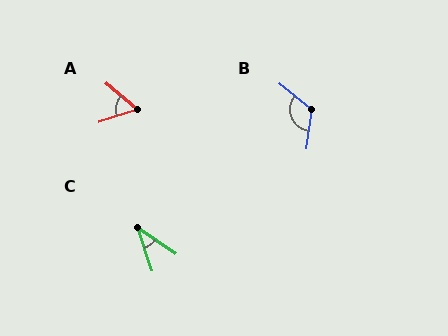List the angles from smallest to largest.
C (37°), A (58°), B (120°).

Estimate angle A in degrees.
Approximately 58 degrees.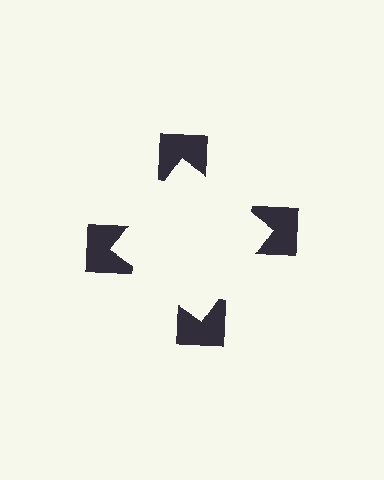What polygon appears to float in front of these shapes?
An illusory square — its edges are inferred from the aligned wedge cuts in the notched squares, not physically drawn.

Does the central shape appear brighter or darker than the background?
It typically appears slightly brighter than the background, even though no actual brightness change is drawn.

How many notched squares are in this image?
There are 4 — one at each vertex of the illusory square.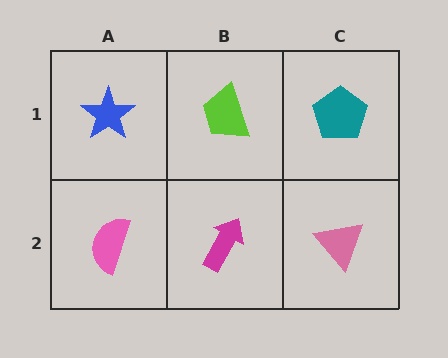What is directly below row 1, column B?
A magenta arrow.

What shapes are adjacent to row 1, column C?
A pink triangle (row 2, column C), a lime trapezoid (row 1, column B).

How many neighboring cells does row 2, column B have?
3.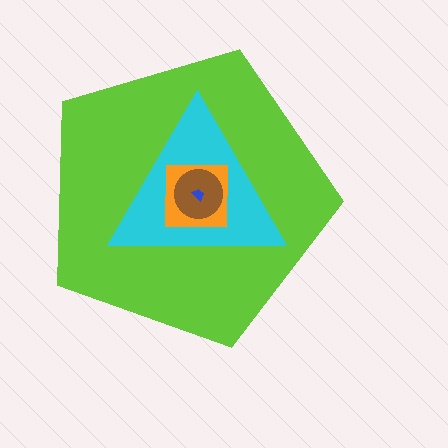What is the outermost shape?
The lime pentagon.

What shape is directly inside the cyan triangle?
The orange square.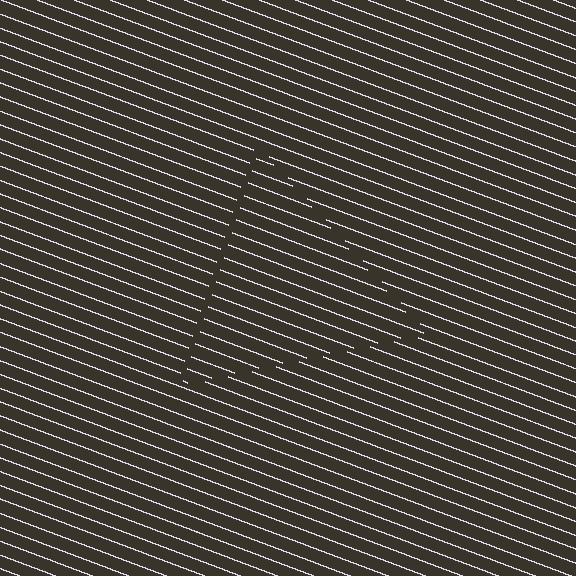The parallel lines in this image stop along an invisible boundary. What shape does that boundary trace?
An illusory triangle. The interior of the shape contains the same grating, shifted by half a period — the contour is defined by the phase discontinuity where line-ends from the inner and outer gratings abut.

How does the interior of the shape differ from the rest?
The interior of the shape contains the same grating, shifted by half a period — the contour is defined by the phase discontinuity where line-ends from the inner and outer gratings abut.